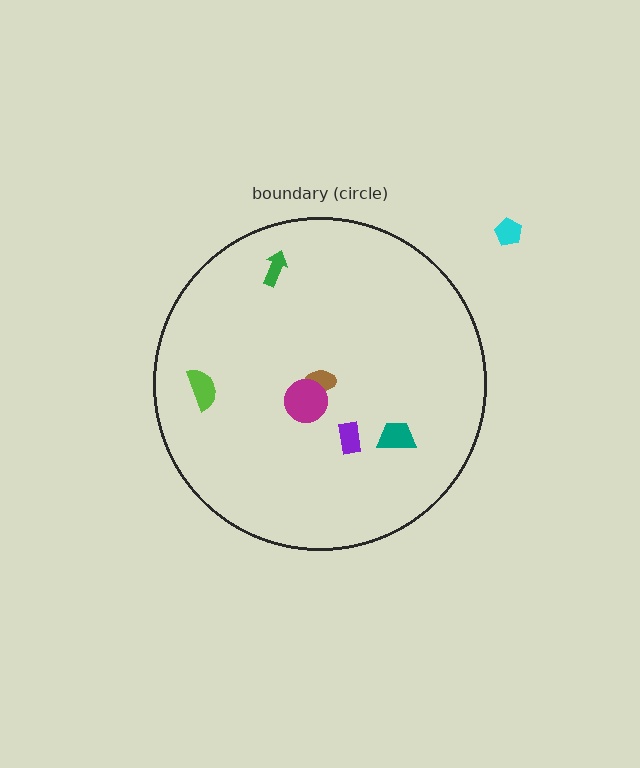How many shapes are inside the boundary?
6 inside, 1 outside.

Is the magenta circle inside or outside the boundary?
Inside.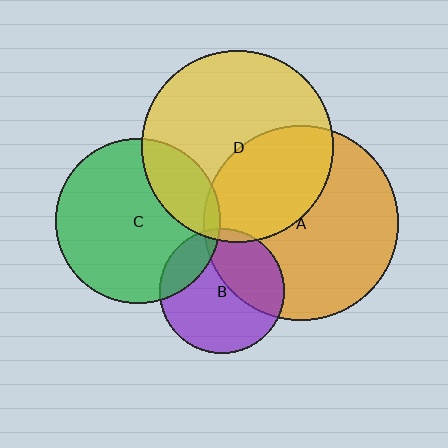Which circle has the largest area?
Circle A (orange).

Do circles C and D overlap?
Yes.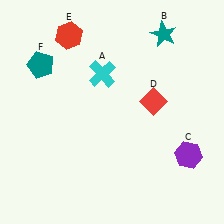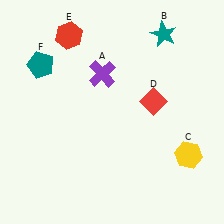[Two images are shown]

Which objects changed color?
A changed from cyan to purple. C changed from purple to yellow.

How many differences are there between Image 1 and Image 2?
There are 2 differences between the two images.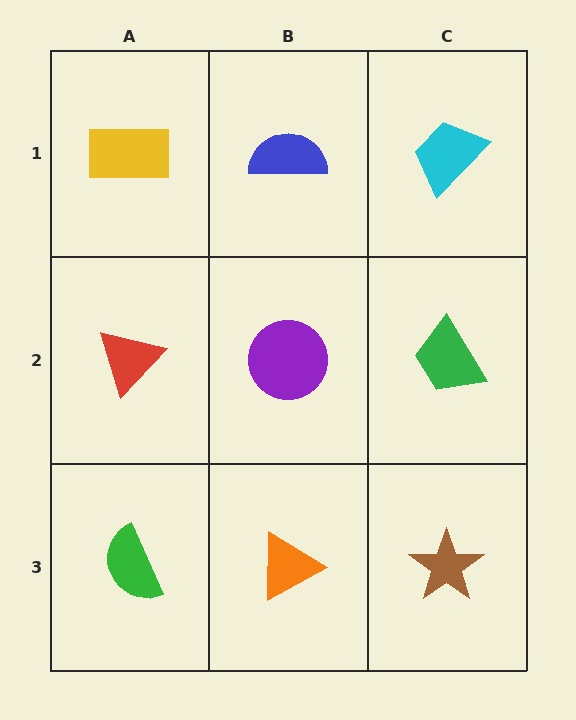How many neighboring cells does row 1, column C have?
2.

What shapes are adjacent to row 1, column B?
A purple circle (row 2, column B), a yellow rectangle (row 1, column A), a cyan trapezoid (row 1, column C).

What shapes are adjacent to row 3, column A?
A red triangle (row 2, column A), an orange triangle (row 3, column B).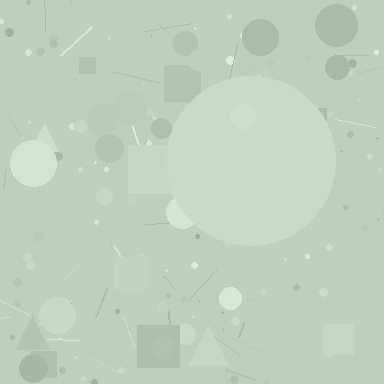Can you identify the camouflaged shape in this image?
The camouflaged shape is a circle.